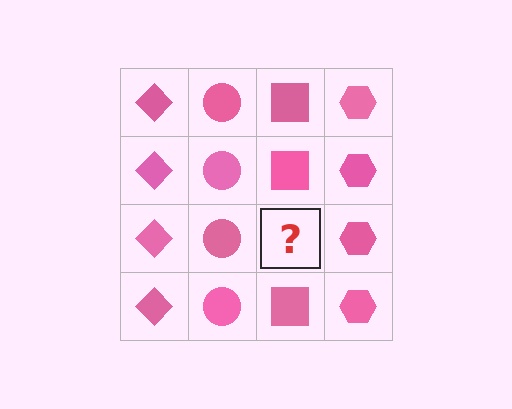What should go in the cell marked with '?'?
The missing cell should contain a pink square.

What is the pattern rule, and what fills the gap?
The rule is that each column has a consistent shape. The gap should be filled with a pink square.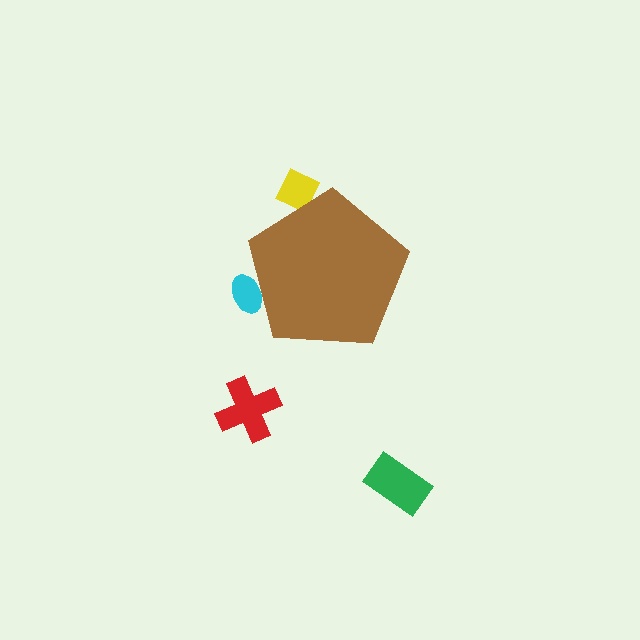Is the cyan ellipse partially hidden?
Yes, the cyan ellipse is partially hidden behind the brown pentagon.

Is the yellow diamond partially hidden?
Yes, the yellow diamond is partially hidden behind the brown pentagon.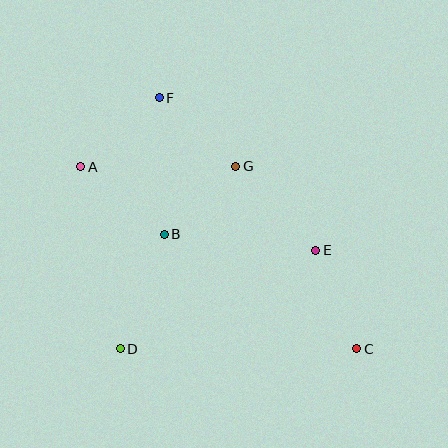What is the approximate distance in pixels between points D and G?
The distance between D and G is approximately 216 pixels.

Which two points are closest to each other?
Points B and G are closest to each other.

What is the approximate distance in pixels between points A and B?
The distance between A and B is approximately 108 pixels.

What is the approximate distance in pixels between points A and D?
The distance between A and D is approximately 186 pixels.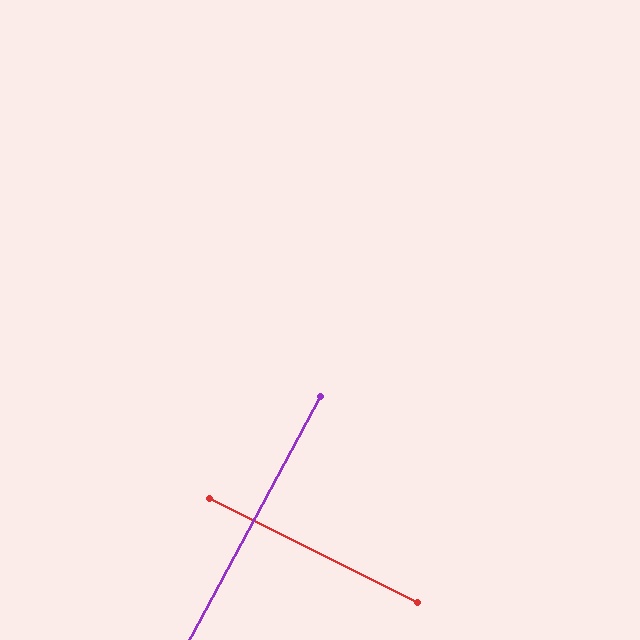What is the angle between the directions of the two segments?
Approximately 88 degrees.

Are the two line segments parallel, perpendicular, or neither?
Perpendicular — they meet at approximately 88°.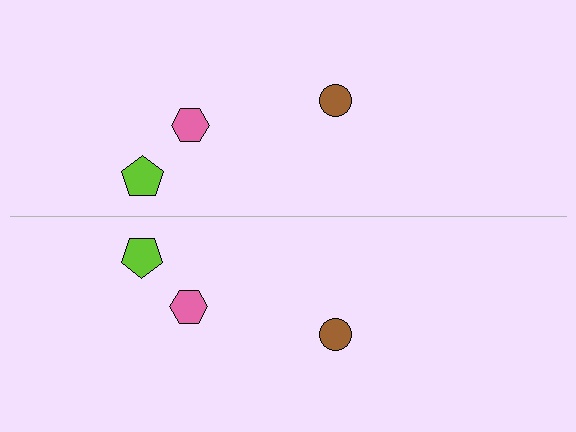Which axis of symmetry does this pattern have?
The pattern has a horizontal axis of symmetry running through the center of the image.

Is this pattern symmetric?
Yes, this pattern has bilateral (reflection) symmetry.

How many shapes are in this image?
There are 6 shapes in this image.